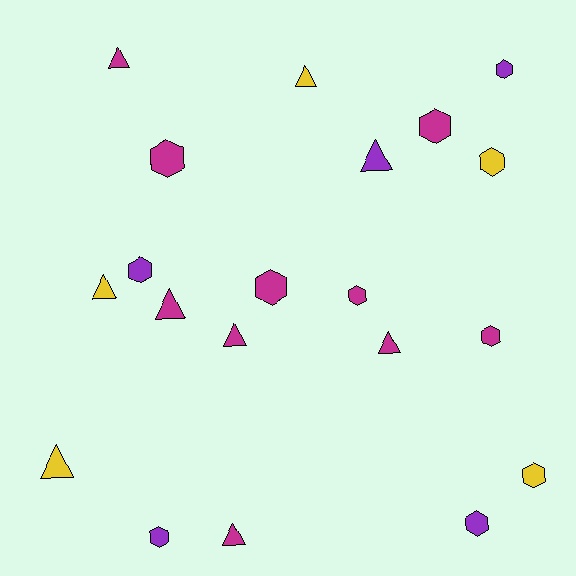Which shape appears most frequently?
Hexagon, with 11 objects.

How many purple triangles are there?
There is 1 purple triangle.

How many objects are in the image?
There are 20 objects.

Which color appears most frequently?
Magenta, with 10 objects.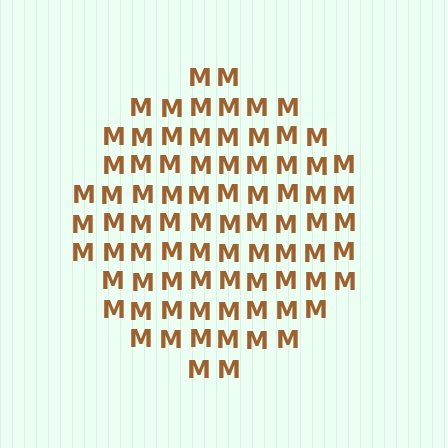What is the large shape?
The large shape is a circle.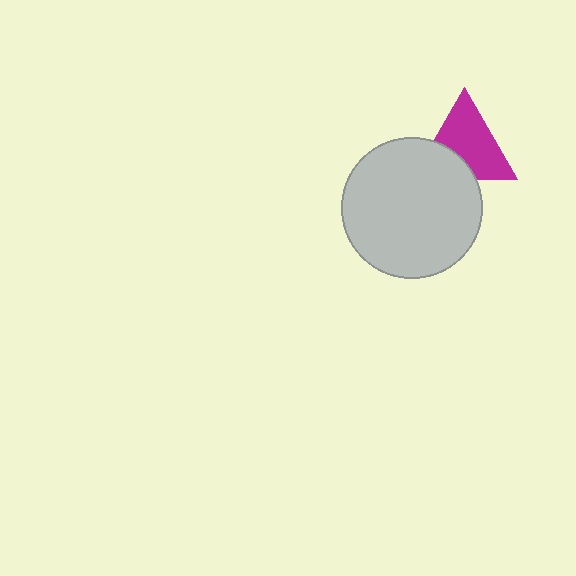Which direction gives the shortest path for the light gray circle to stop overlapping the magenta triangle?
Moving down gives the shortest separation.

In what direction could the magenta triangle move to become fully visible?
The magenta triangle could move up. That would shift it out from behind the light gray circle entirely.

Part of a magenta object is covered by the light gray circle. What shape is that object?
It is a triangle.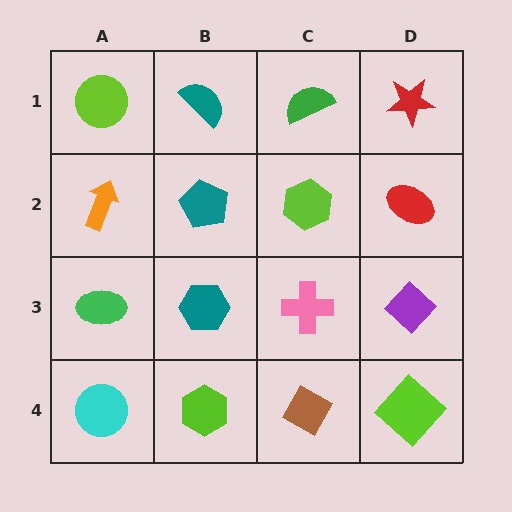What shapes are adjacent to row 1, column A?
An orange arrow (row 2, column A), a teal semicircle (row 1, column B).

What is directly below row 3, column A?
A cyan circle.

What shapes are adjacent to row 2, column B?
A teal semicircle (row 1, column B), a teal hexagon (row 3, column B), an orange arrow (row 2, column A), a lime hexagon (row 2, column C).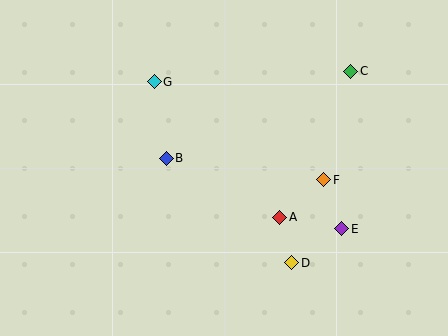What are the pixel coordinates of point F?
Point F is at (324, 180).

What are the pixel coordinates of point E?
Point E is at (342, 229).